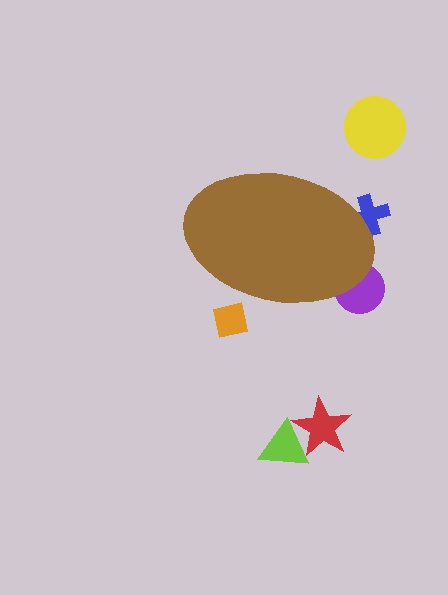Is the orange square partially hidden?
Yes, the orange square is partially hidden behind the brown ellipse.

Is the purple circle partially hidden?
Yes, the purple circle is partially hidden behind the brown ellipse.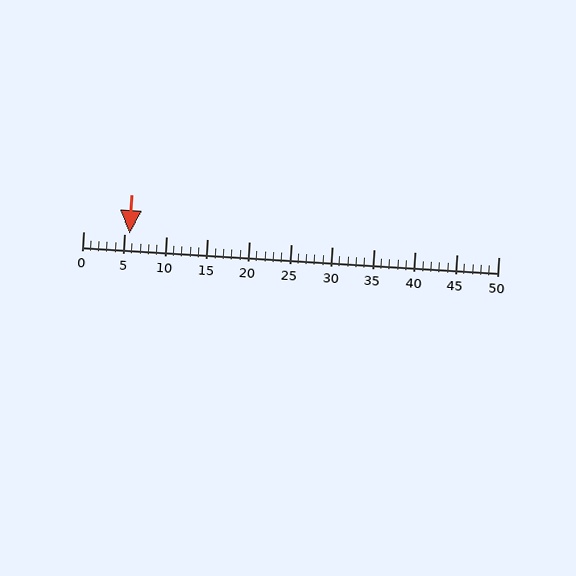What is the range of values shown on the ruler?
The ruler shows values from 0 to 50.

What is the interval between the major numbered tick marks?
The major tick marks are spaced 5 units apart.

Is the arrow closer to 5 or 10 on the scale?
The arrow is closer to 5.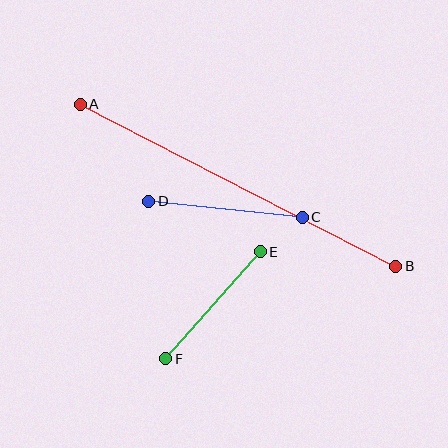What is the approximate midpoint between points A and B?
The midpoint is at approximately (238, 185) pixels.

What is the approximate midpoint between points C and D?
The midpoint is at approximately (225, 209) pixels.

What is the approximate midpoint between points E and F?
The midpoint is at approximately (213, 305) pixels.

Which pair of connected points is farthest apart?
Points A and B are farthest apart.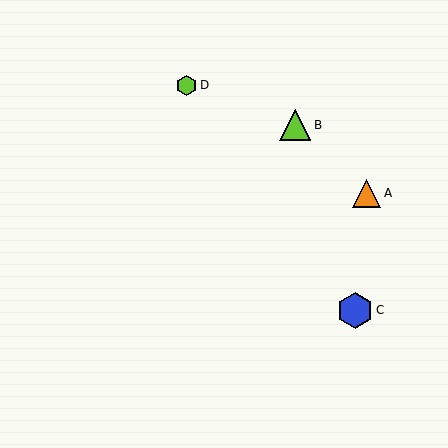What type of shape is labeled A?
Shape A is an orange triangle.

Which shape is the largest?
The blue hexagon (labeled C) is the largest.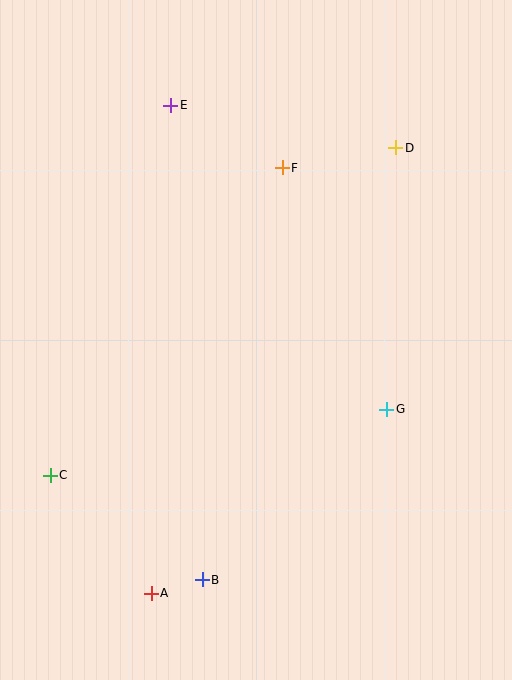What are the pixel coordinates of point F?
Point F is at (282, 168).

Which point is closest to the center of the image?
Point G at (387, 409) is closest to the center.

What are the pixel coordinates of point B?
Point B is at (202, 580).